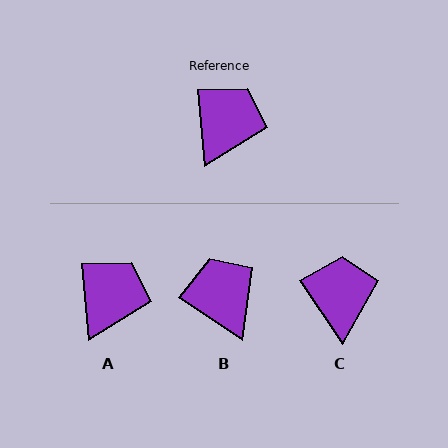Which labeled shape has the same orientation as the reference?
A.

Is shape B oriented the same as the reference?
No, it is off by about 51 degrees.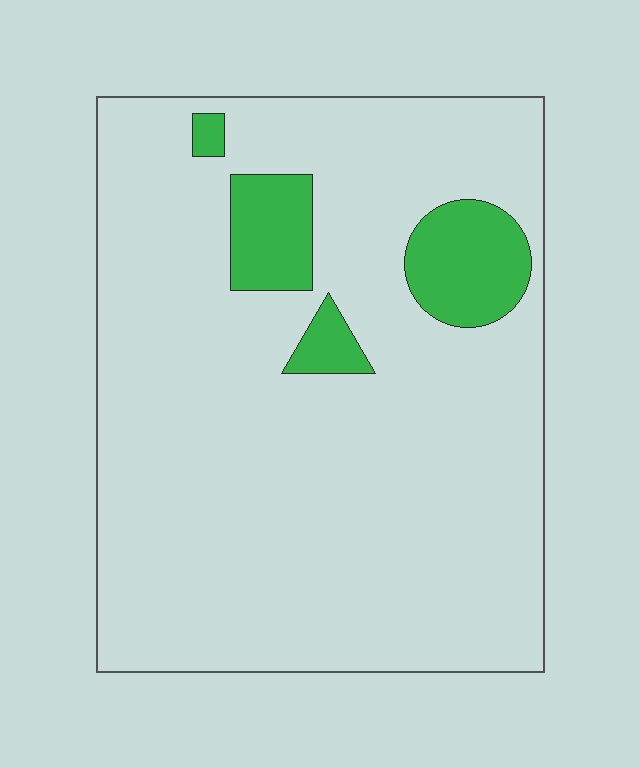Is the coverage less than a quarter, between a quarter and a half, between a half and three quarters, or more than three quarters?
Less than a quarter.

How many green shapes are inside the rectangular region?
4.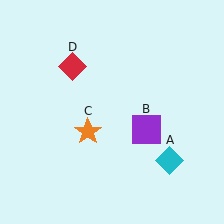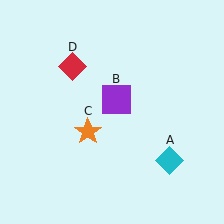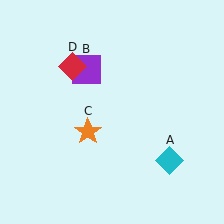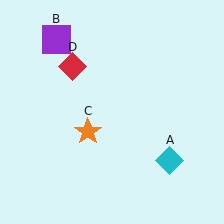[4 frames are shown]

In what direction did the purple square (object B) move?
The purple square (object B) moved up and to the left.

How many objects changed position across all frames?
1 object changed position: purple square (object B).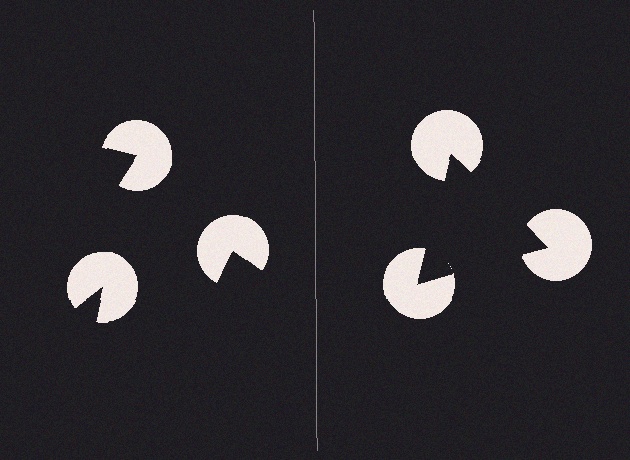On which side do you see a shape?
An illusory triangle appears on the right side. On the left side the wedge cuts are rotated, so no coherent shape forms.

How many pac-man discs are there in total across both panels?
6 — 3 on each side.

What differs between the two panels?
The pac-man discs are positioned identically on both sides; only the wedge orientations differ. On the right they align to a triangle; on the left they are misaligned.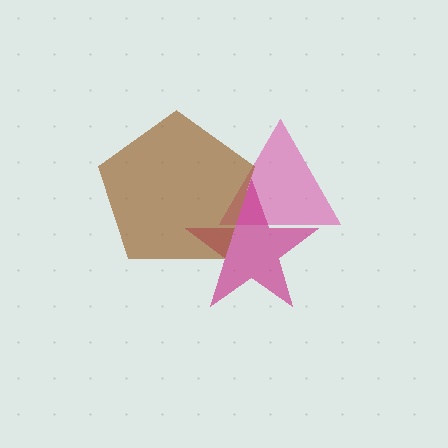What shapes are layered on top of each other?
The layered shapes are: a pink triangle, a magenta star, a brown pentagon.